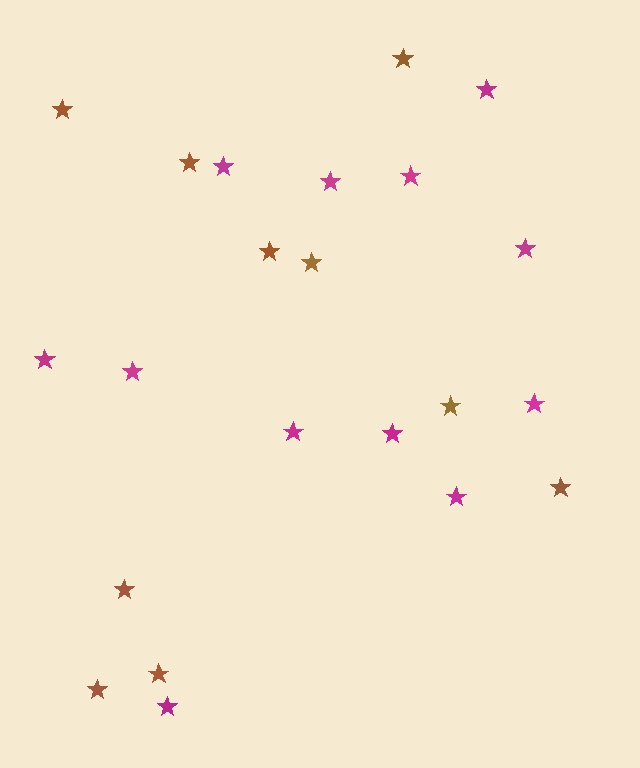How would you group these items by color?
There are 2 groups: one group of magenta stars (12) and one group of brown stars (10).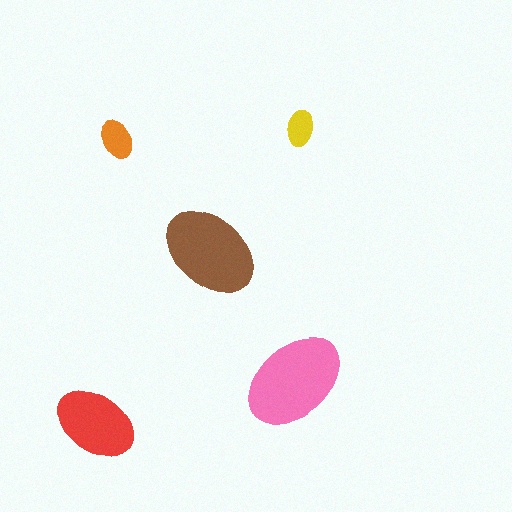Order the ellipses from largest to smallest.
the pink one, the brown one, the red one, the orange one, the yellow one.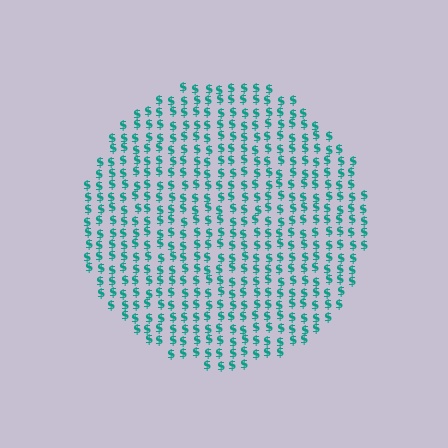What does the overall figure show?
The overall figure shows a circle.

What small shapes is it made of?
It is made of small dollar signs.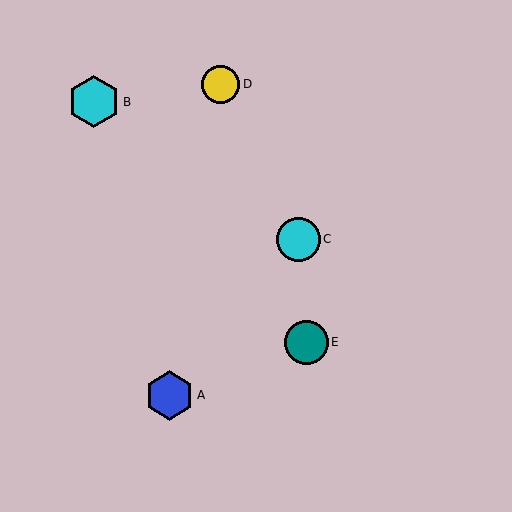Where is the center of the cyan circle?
The center of the cyan circle is at (298, 239).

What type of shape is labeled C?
Shape C is a cyan circle.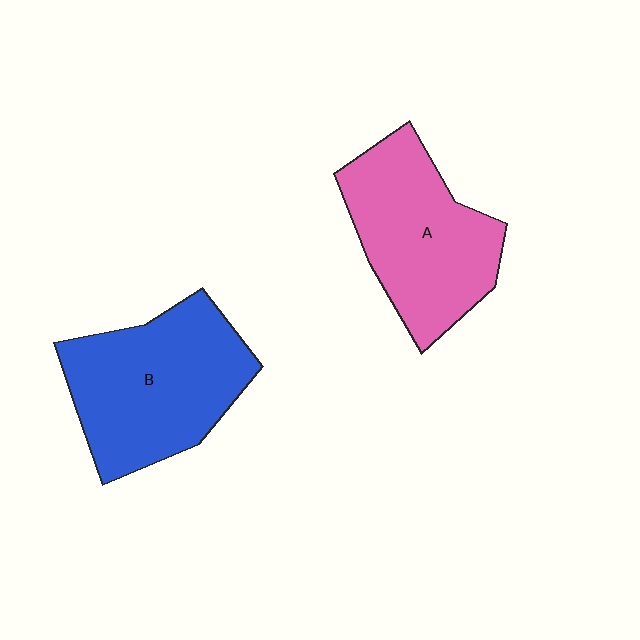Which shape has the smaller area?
Shape A (pink).